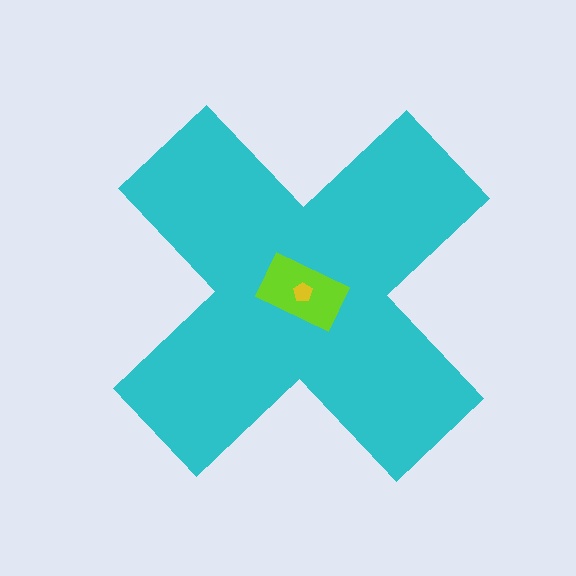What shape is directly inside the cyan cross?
The lime rectangle.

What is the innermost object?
The yellow pentagon.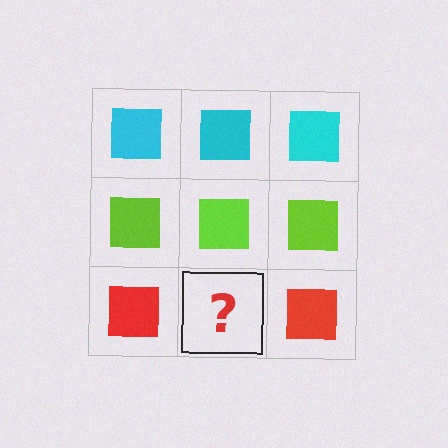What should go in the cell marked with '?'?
The missing cell should contain a red square.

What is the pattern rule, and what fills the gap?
The rule is that each row has a consistent color. The gap should be filled with a red square.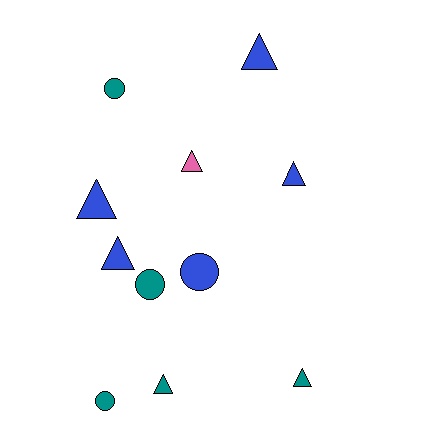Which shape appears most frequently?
Triangle, with 7 objects.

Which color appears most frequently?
Teal, with 5 objects.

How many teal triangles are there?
There are 2 teal triangles.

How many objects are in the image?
There are 11 objects.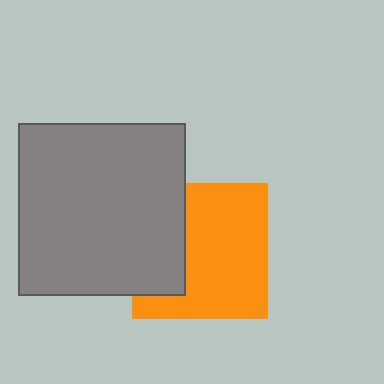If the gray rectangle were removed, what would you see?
You would see the complete orange square.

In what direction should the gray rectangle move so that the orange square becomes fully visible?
The gray rectangle should move left. That is the shortest direction to clear the overlap and leave the orange square fully visible.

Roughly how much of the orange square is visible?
Most of it is visible (roughly 67%).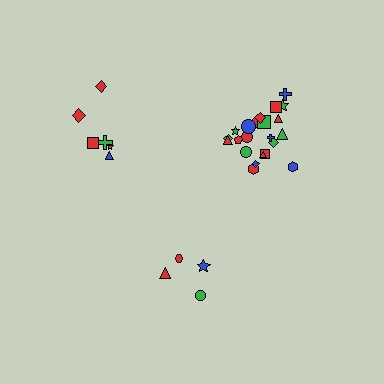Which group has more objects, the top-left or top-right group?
The top-right group.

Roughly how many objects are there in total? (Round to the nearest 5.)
Roughly 30 objects in total.